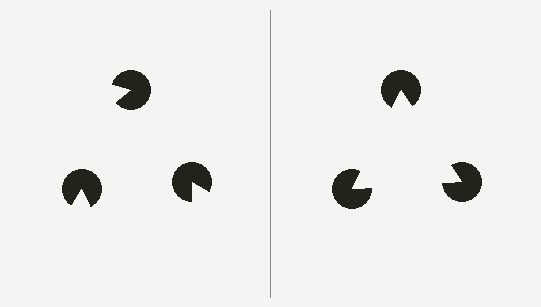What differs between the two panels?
The pac-man discs are positioned identically on both sides; only the wedge orientations differ. On the right they align to a triangle; on the left they are misaligned.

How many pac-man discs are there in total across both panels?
6 — 3 on each side.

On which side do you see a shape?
An illusory triangle appears on the right side. On the left side the wedge cuts are rotated, so no coherent shape forms.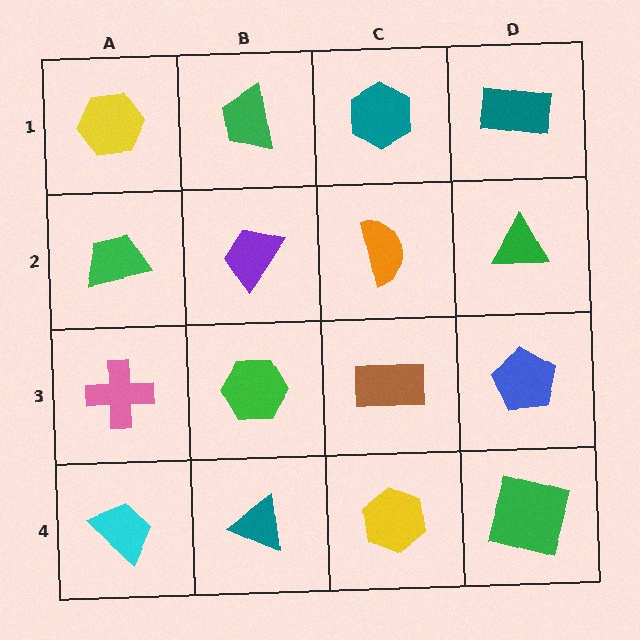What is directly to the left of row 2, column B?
A green trapezoid.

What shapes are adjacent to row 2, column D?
A teal rectangle (row 1, column D), a blue pentagon (row 3, column D), an orange semicircle (row 2, column C).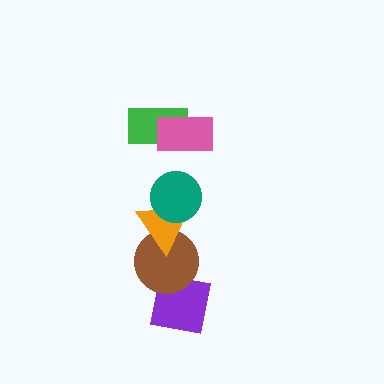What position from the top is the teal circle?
The teal circle is 3rd from the top.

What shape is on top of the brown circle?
The orange triangle is on top of the brown circle.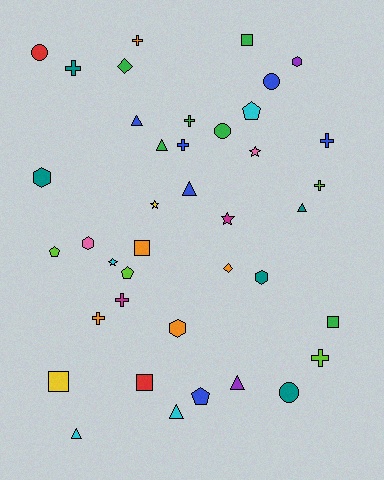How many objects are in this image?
There are 40 objects.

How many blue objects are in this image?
There are 6 blue objects.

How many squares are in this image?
There are 5 squares.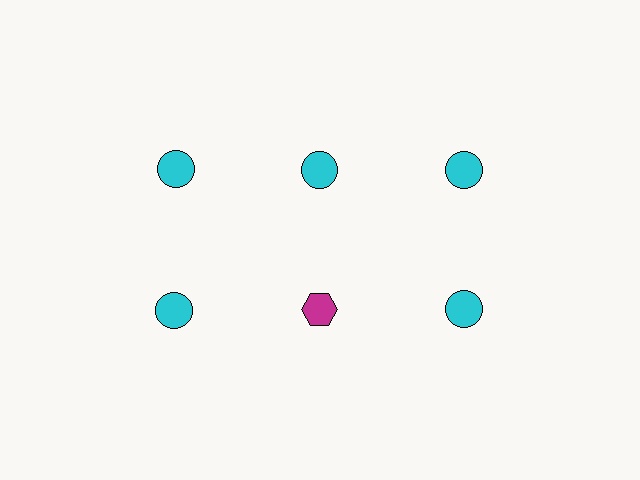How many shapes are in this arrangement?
There are 6 shapes arranged in a grid pattern.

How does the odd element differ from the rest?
It differs in both color (magenta instead of cyan) and shape (hexagon instead of circle).